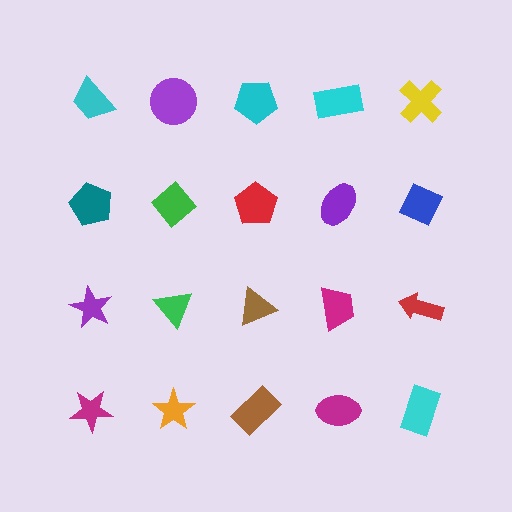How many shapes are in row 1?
5 shapes.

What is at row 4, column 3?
A brown rectangle.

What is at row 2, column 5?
A blue diamond.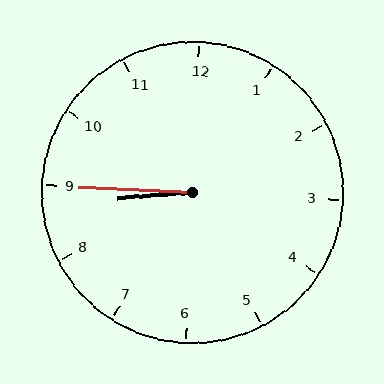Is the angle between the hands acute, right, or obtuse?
It is acute.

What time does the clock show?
8:45.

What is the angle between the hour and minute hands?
Approximately 8 degrees.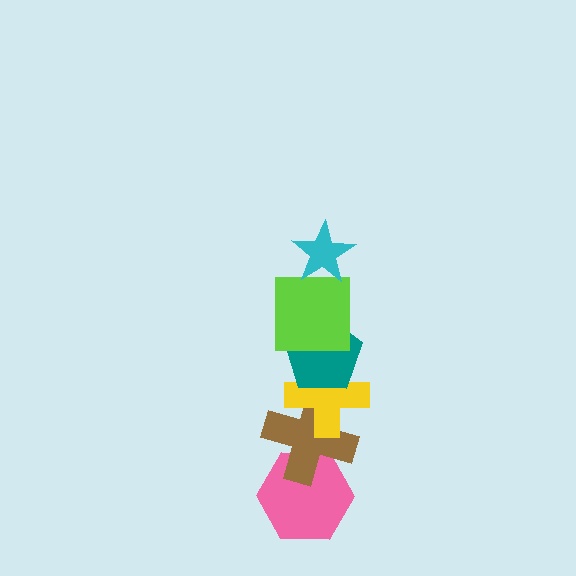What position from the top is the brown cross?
The brown cross is 5th from the top.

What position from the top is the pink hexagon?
The pink hexagon is 6th from the top.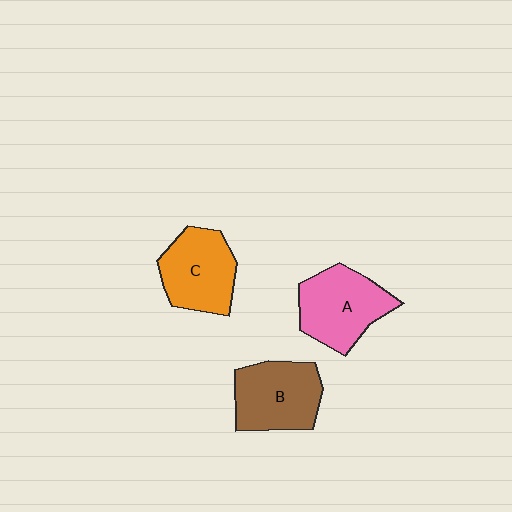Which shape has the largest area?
Shape A (pink).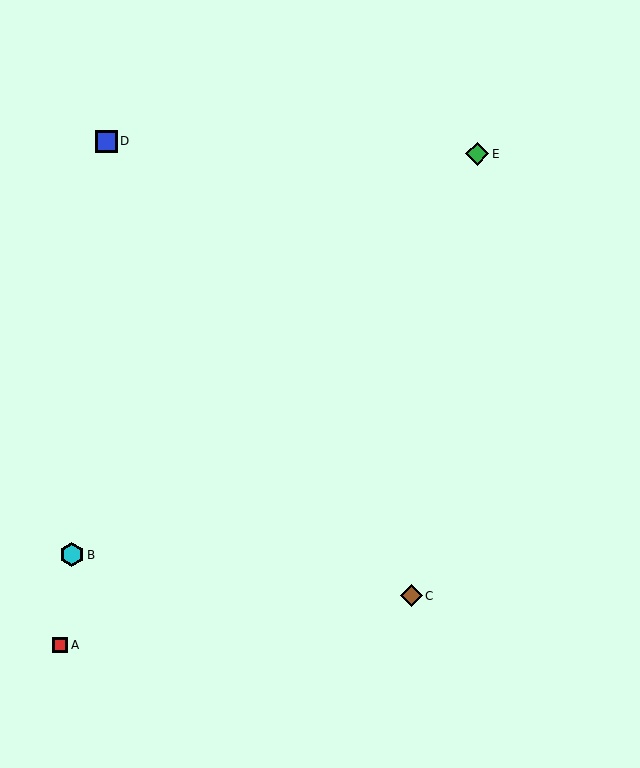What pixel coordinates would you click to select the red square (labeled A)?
Click at (60, 645) to select the red square A.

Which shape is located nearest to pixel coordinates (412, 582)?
The brown diamond (labeled C) at (411, 596) is nearest to that location.